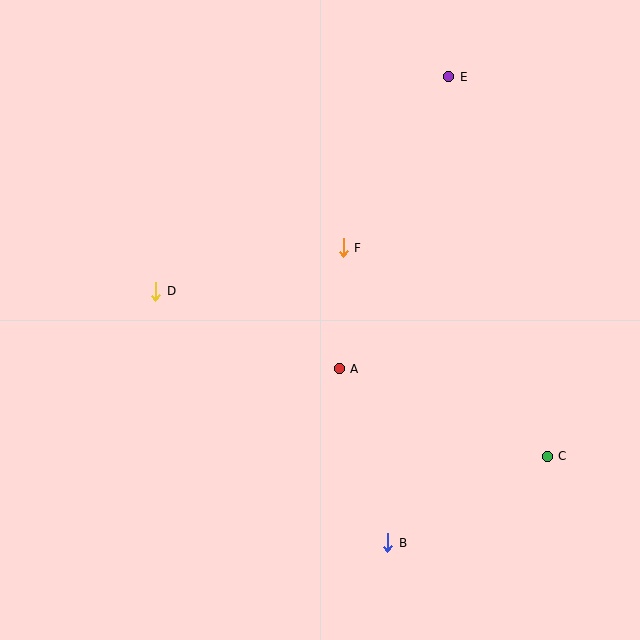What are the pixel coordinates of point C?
Point C is at (547, 456).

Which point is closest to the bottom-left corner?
Point D is closest to the bottom-left corner.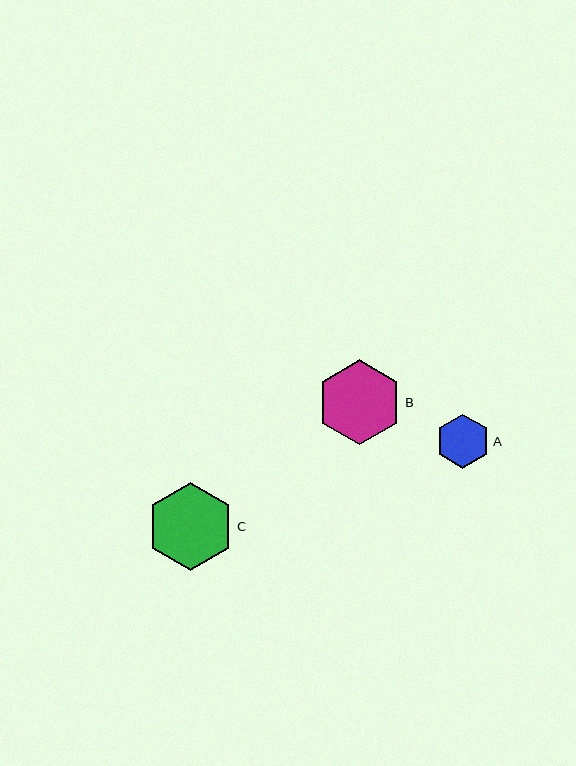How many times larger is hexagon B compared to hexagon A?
Hexagon B is approximately 1.6 times the size of hexagon A.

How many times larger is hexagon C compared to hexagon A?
Hexagon C is approximately 1.6 times the size of hexagon A.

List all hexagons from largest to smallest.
From largest to smallest: C, B, A.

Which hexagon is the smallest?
Hexagon A is the smallest with a size of approximately 54 pixels.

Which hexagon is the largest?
Hexagon C is the largest with a size of approximately 88 pixels.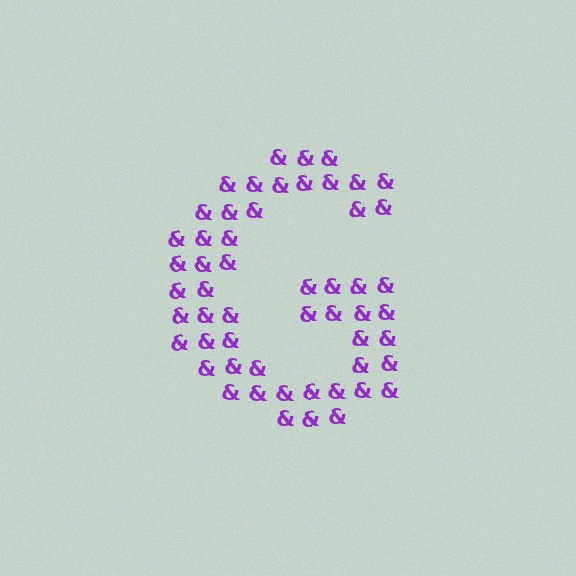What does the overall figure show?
The overall figure shows the letter G.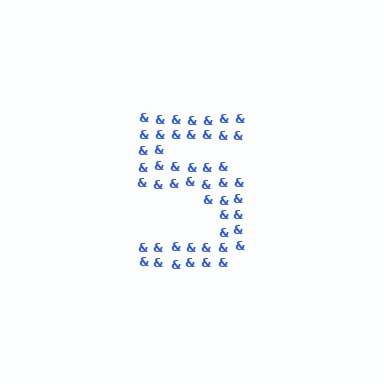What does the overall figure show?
The overall figure shows the digit 5.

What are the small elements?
The small elements are ampersands.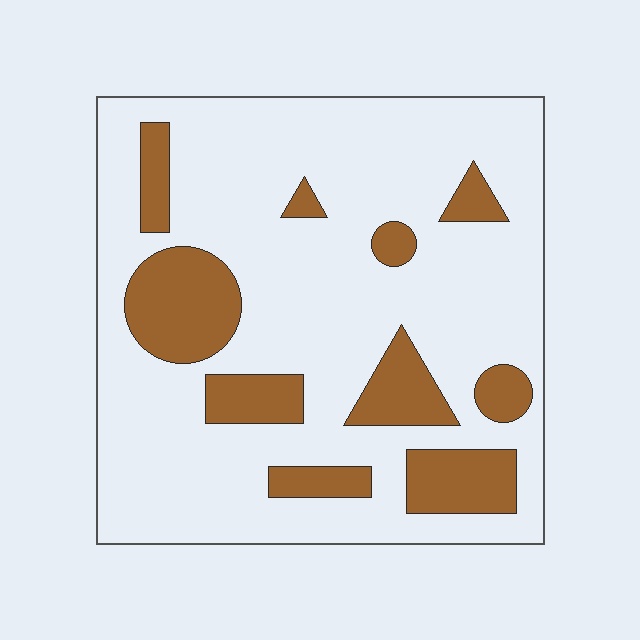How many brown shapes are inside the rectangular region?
10.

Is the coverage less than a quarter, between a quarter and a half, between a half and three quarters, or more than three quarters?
Less than a quarter.